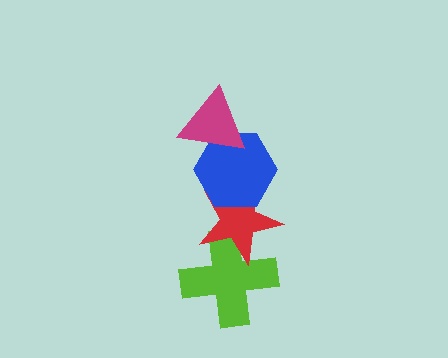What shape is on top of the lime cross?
The red star is on top of the lime cross.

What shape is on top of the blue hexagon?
The magenta triangle is on top of the blue hexagon.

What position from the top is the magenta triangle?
The magenta triangle is 1st from the top.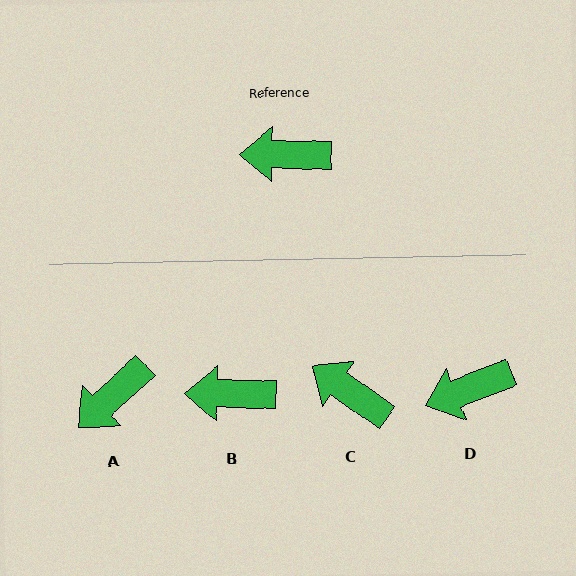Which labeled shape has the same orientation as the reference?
B.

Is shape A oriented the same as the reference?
No, it is off by about 43 degrees.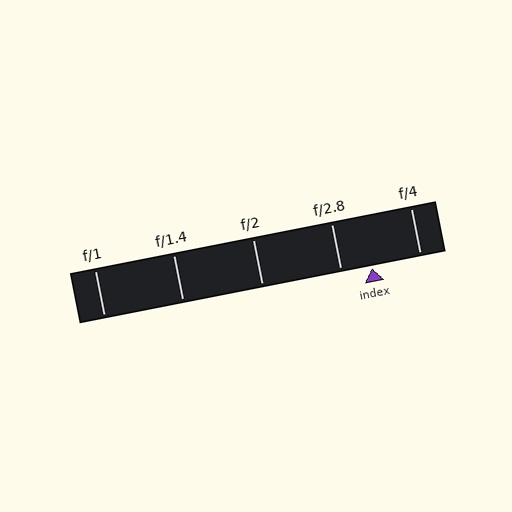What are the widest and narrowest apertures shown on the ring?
The widest aperture shown is f/1 and the narrowest is f/4.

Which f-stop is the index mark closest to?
The index mark is closest to f/2.8.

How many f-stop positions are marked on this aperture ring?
There are 5 f-stop positions marked.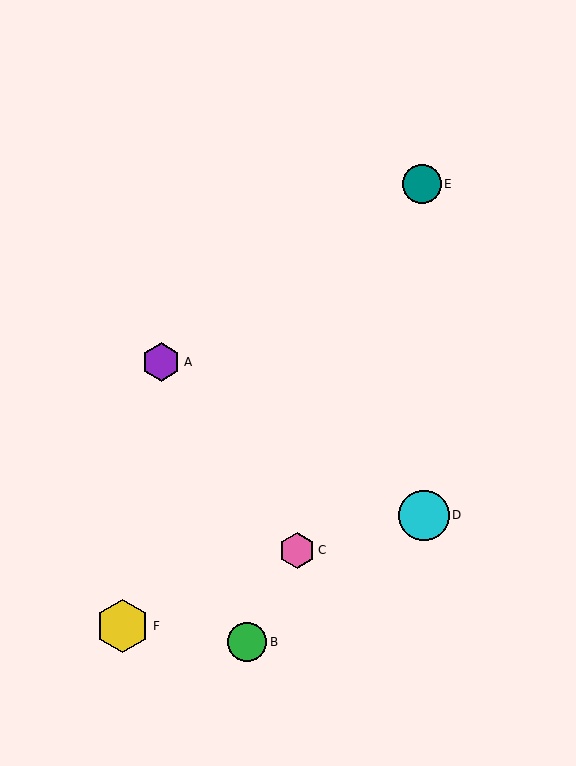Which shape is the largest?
The yellow hexagon (labeled F) is the largest.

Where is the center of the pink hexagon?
The center of the pink hexagon is at (297, 550).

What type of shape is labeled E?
Shape E is a teal circle.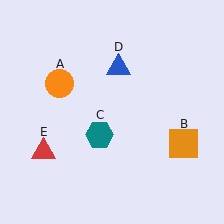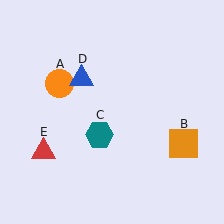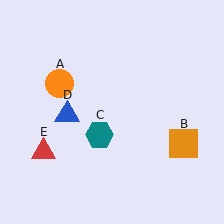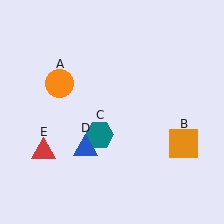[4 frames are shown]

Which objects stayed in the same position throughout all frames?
Orange circle (object A) and orange square (object B) and teal hexagon (object C) and red triangle (object E) remained stationary.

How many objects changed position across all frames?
1 object changed position: blue triangle (object D).